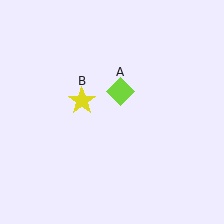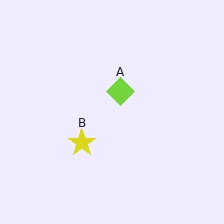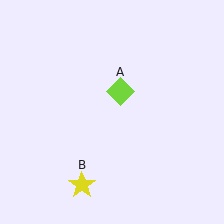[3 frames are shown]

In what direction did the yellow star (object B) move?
The yellow star (object B) moved down.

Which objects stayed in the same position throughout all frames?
Lime diamond (object A) remained stationary.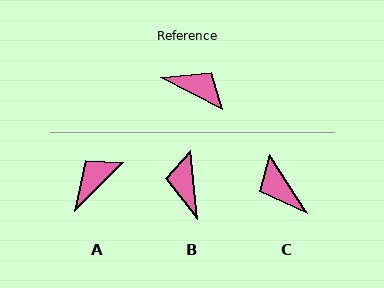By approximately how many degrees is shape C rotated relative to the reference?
Approximately 150 degrees counter-clockwise.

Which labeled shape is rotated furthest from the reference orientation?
C, about 150 degrees away.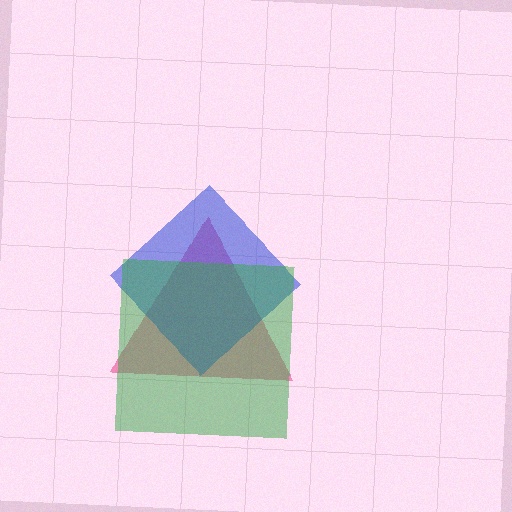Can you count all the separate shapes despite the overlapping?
Yes, there are 3 separate shapes.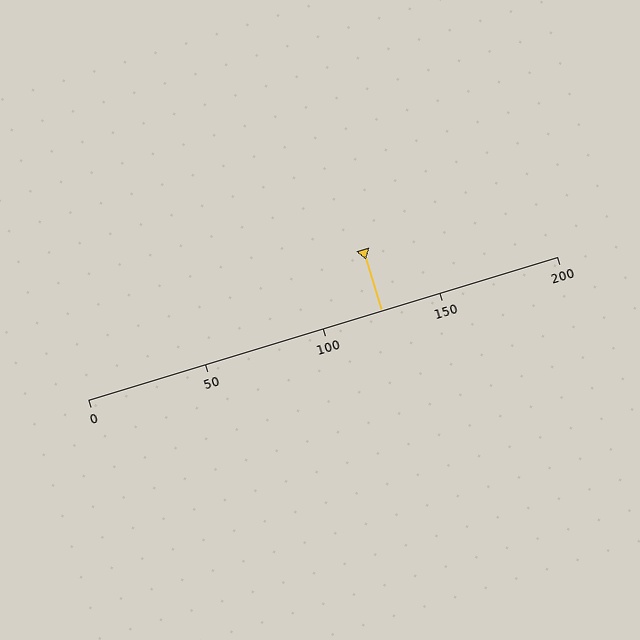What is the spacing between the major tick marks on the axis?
The major ticks are spaced 50 apart.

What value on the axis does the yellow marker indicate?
The marker indicates approximately 125.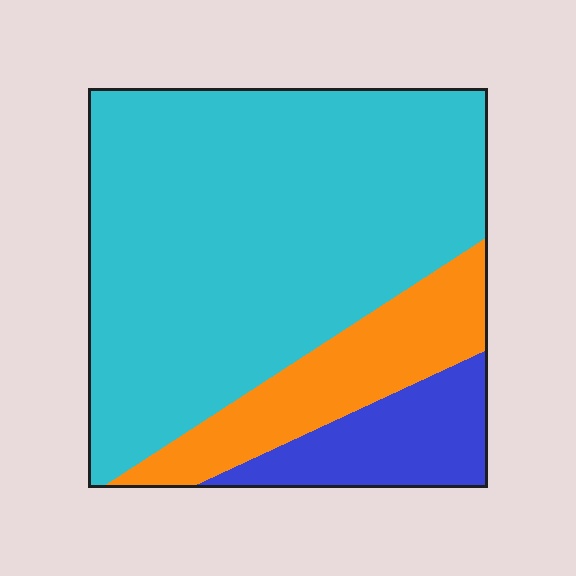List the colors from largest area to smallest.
From largest to smallest: cyan, orange, blue.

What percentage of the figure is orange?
Orange covers 18% of the figure.